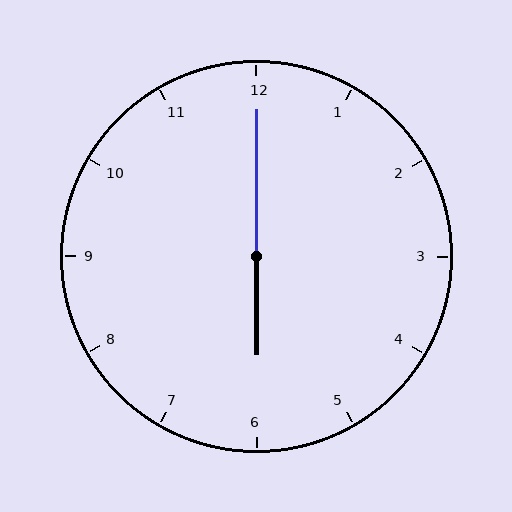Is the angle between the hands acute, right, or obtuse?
It is obtuse.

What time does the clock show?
6:00.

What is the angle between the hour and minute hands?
Approximately 180 degrees.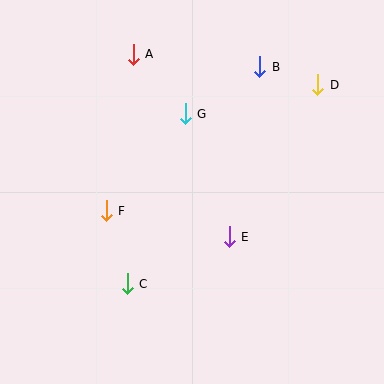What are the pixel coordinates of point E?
Point E is at (229, 237).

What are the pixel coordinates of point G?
Point G is at (185, 114).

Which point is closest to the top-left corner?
Point A is closest to the top-left corner.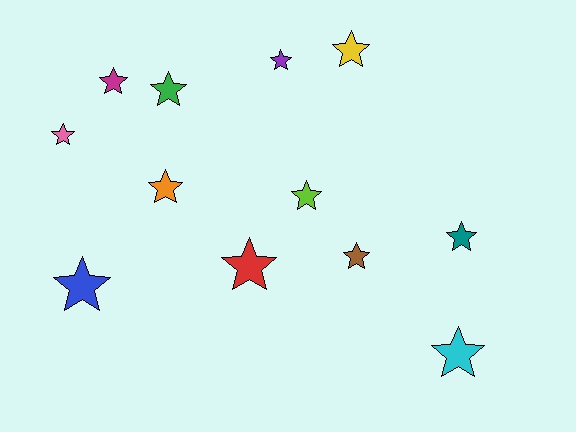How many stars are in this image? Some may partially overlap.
There are 12 stars.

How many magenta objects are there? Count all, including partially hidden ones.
There is 1 magenta object.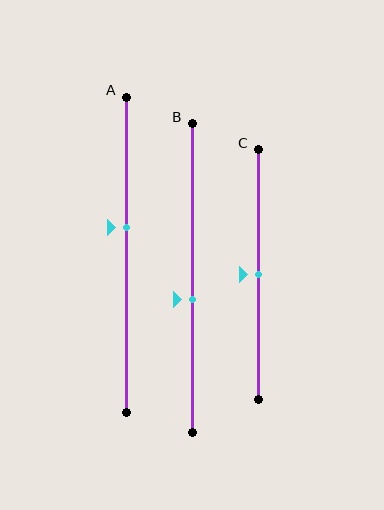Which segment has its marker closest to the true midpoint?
Segment C has its marker closest to the true midpoint.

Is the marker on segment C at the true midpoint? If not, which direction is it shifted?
Yes, the marker on segment C is at the true midpoint.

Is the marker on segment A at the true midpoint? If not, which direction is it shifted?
No, the marker on segment A is shifted upward by about 9% of the segment length.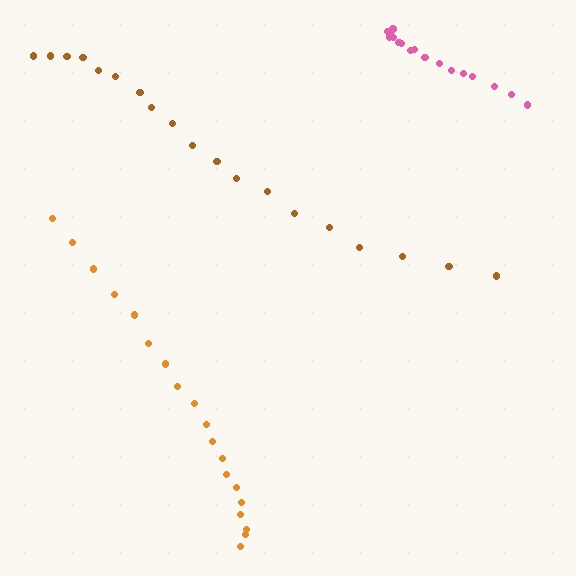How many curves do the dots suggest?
There are 3 distinct paths.